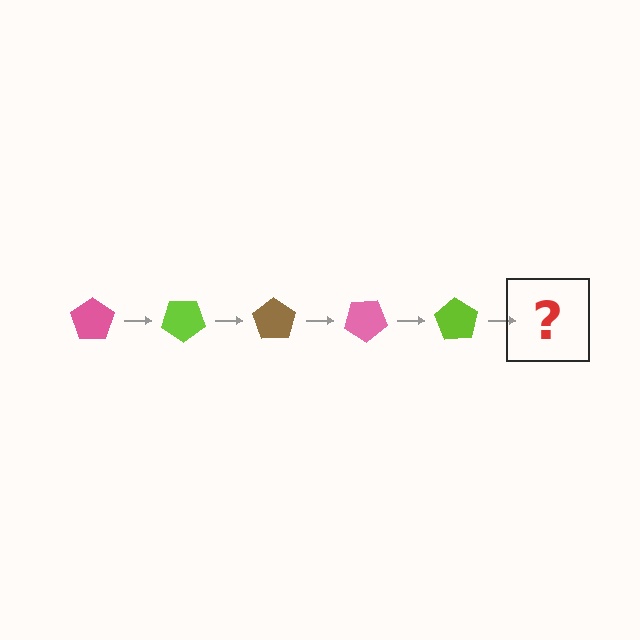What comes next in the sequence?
The next element should be a brown pentagon, rotated 175 degrees from the start.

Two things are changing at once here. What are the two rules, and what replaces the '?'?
The two rules are that it rotates 35 degrees each step and the color cycles through pink, lime, and brown. The '?' should be a brown pentagon, rotated 175 degrees from the start.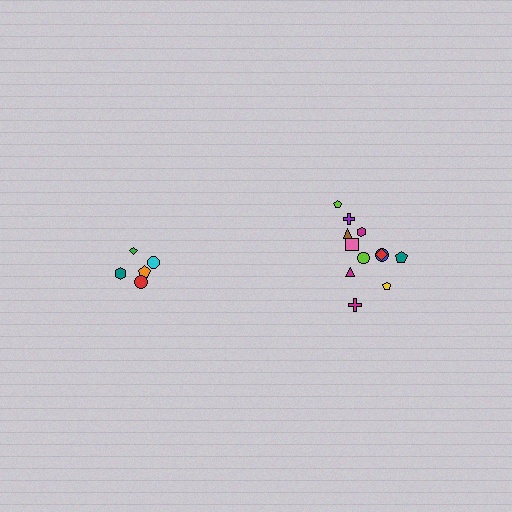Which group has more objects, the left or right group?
The right group.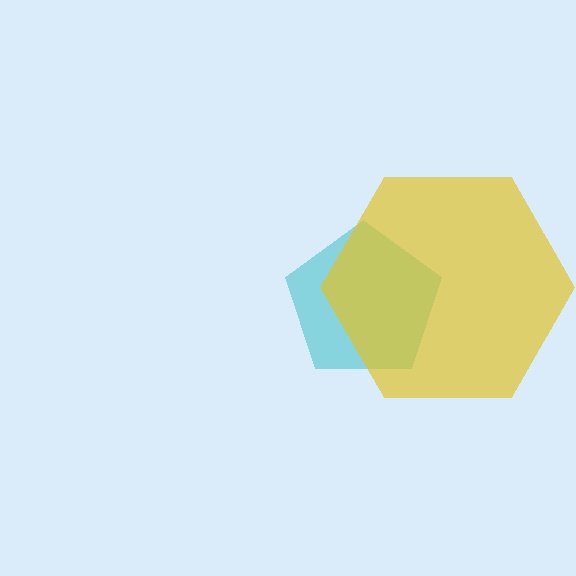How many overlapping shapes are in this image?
There are 2 overlapping shapes in the image.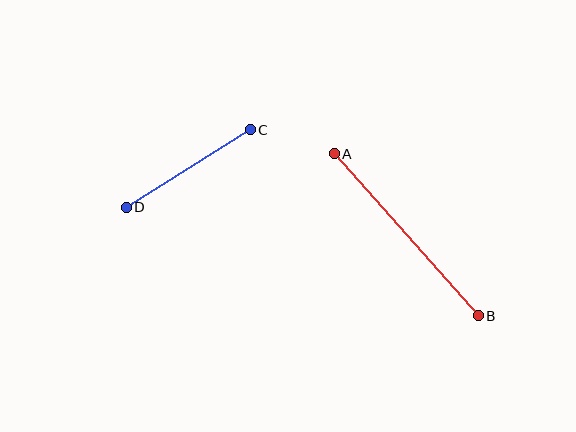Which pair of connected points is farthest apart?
Points A and B are farthest apart.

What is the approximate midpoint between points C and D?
The midpoint is at approximately (188, 168) pixels.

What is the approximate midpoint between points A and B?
The midpoint is at approximately (406, 235) pixels.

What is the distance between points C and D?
The distance is approximately 146 pixels.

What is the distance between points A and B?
The distance is approximately 217 pixels.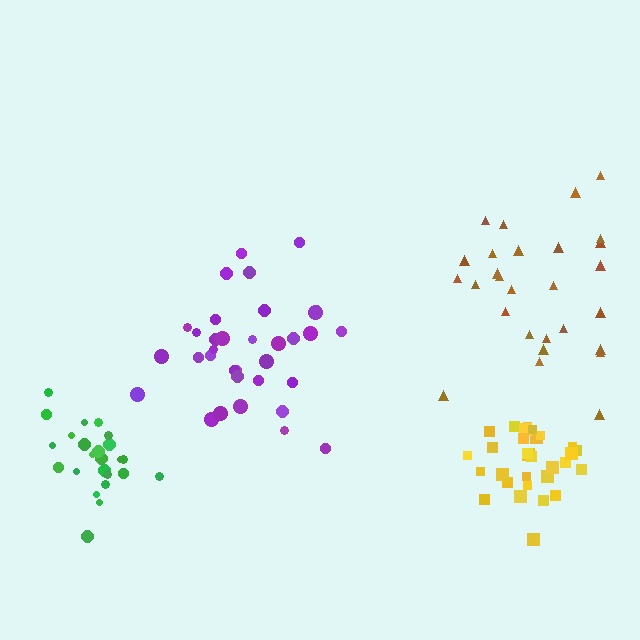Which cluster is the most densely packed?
Yellow.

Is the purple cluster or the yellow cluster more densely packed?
Yellow.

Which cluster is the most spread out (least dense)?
Brown.